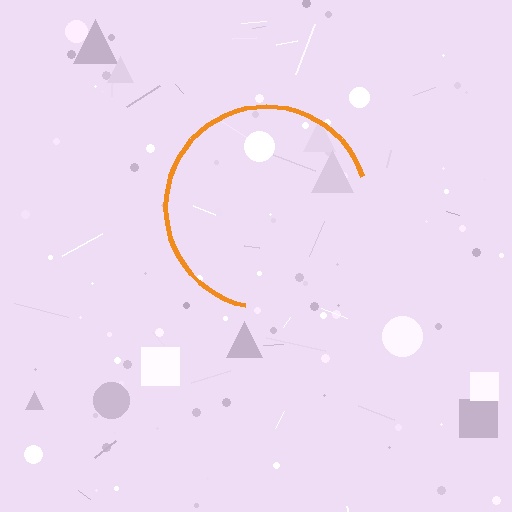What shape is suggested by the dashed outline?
The dashed outline suggests a circle.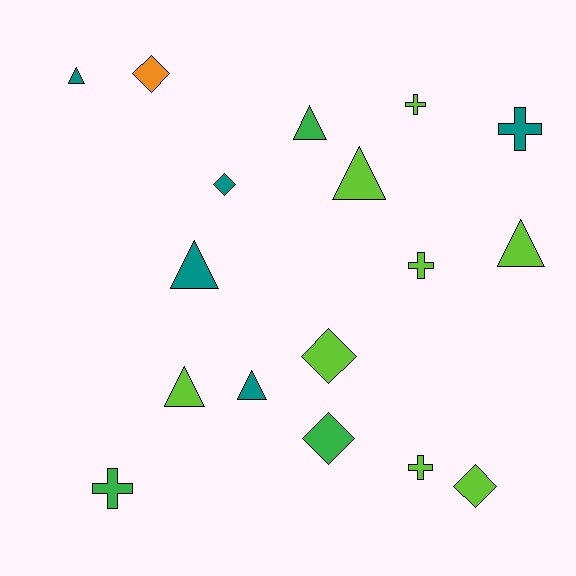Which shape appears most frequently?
Triangle, with 7 objects.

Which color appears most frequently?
Lime, with 8 objects.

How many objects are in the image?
There are 17 objects.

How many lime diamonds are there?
There are 2 lime diamonds.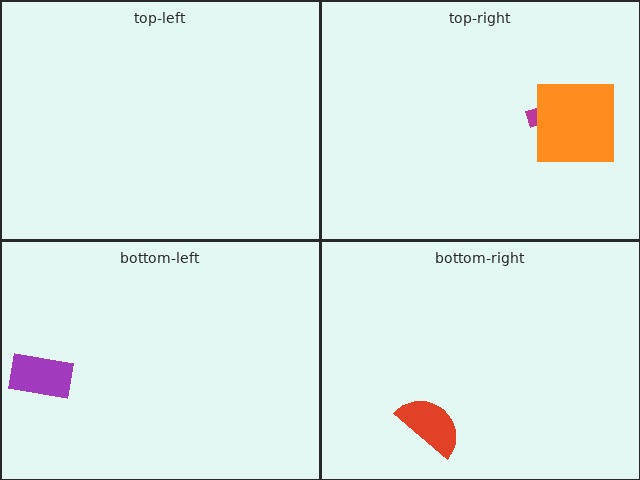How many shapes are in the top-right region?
2.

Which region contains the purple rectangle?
The bottom-left region.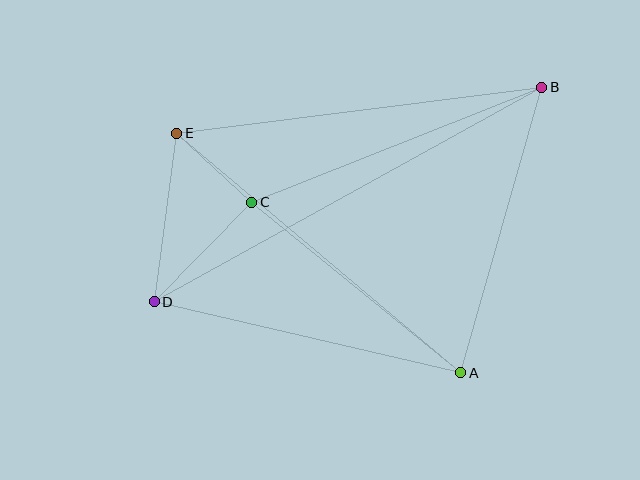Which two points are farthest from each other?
Points B and D are farthest from each other.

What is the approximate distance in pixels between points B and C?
The distance between B and C is approximately 312 pixels.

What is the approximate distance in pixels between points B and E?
The distance between B and E is approximately 368 pixels.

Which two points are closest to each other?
Points C and E are closest to each other.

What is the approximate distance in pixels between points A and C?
The distance between A and C is approximately 270 pixels.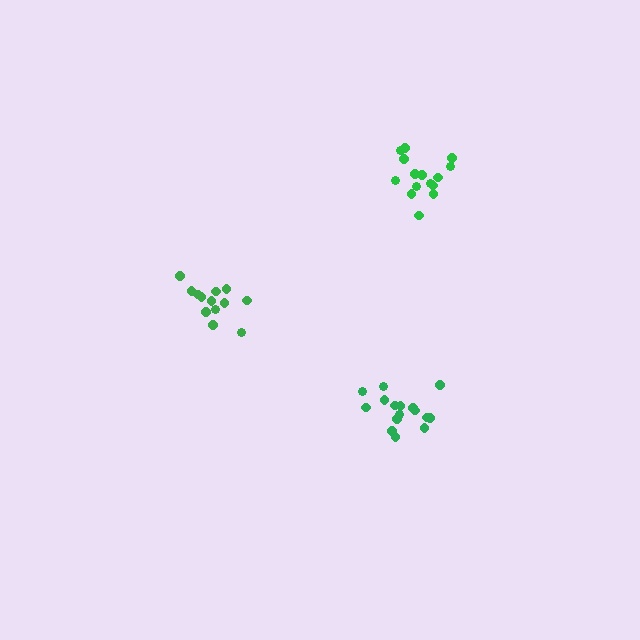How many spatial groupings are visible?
There are 3 spatial groupings.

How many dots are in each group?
Group 1: 16 dots, Group 2: 13 dots, Group 3: 15 dots (44 total).